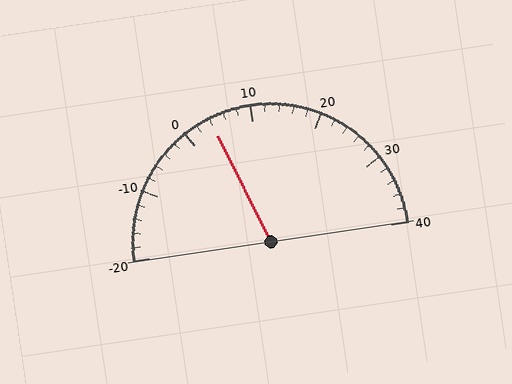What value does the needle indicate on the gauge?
The needle indicates approximately 4.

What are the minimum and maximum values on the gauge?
The gauge ranges from -20 to 40.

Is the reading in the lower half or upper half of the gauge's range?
The reading is in the lower half of the range (-20 to 40).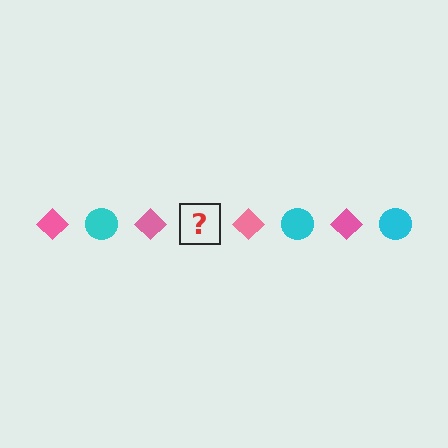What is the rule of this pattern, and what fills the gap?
The rule is that the pattern alternates between pink diamond and cyan circle. The gap should be filled with a cyan circle.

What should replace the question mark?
The question mark should be replaced with a cyan circle.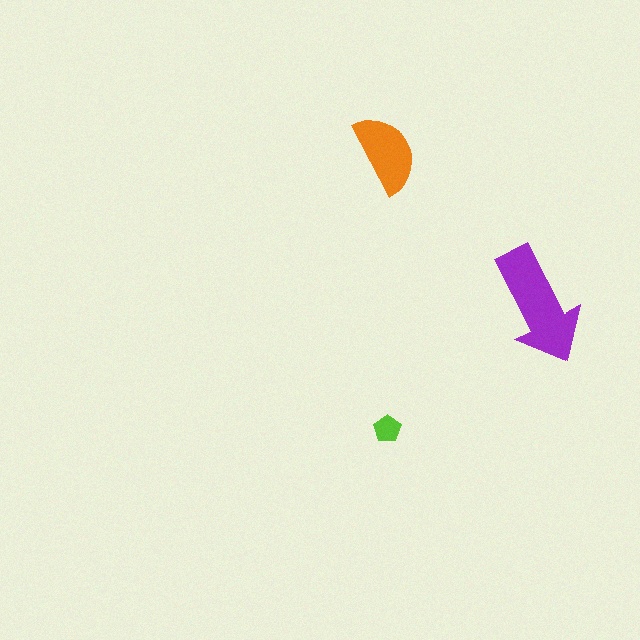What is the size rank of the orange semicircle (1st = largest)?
2nd.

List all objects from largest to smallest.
The purple arrow, the orange semicircle, the lime pentagon.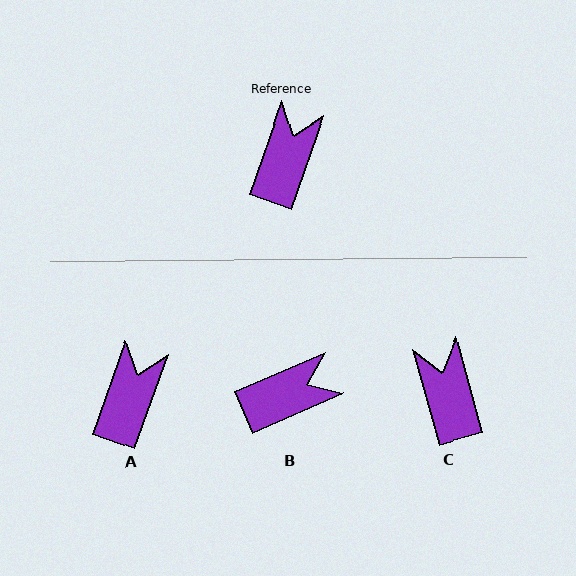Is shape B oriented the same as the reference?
No, it is off by about 47 degrees.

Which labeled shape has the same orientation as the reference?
A.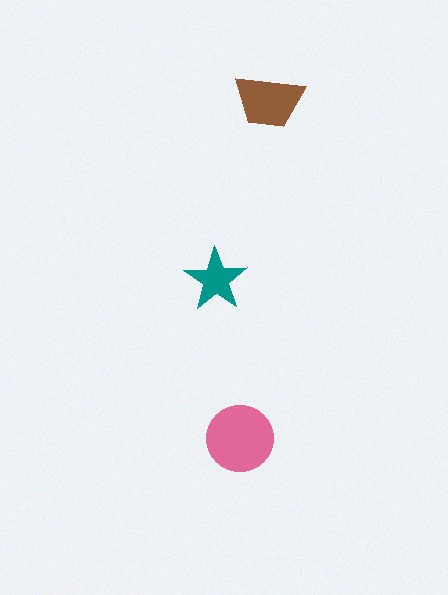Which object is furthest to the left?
The teal star is leftmost.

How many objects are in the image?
There are 3 objects in the image.